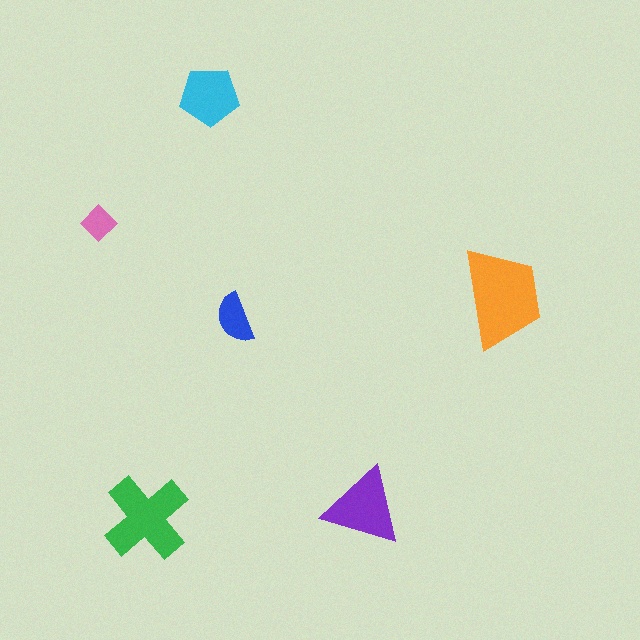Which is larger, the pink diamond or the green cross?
The green cross.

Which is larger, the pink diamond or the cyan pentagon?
The cyan pentagon.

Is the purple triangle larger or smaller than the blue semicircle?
Larger.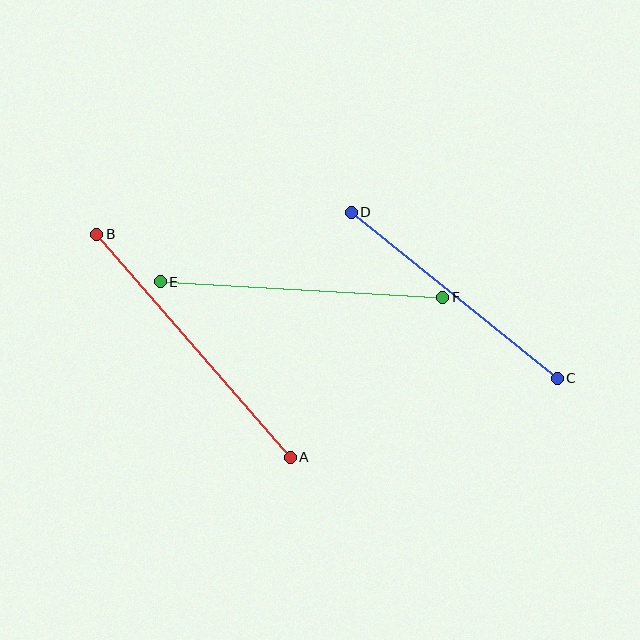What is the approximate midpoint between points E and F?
The midpoint is at approximately (302, 289) pixels.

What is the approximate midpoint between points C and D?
The midpoint is at approximately (454, 295) pixels.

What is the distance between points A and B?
The distance is approximately 295 pixels.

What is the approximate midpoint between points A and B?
The midpoint is at approximately (193, 346) pixels.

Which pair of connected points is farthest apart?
Points A and B are farthest apart.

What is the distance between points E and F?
The distance is approximately 283 pixels.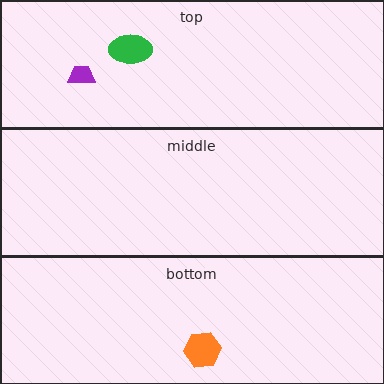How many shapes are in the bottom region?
1.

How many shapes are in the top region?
2.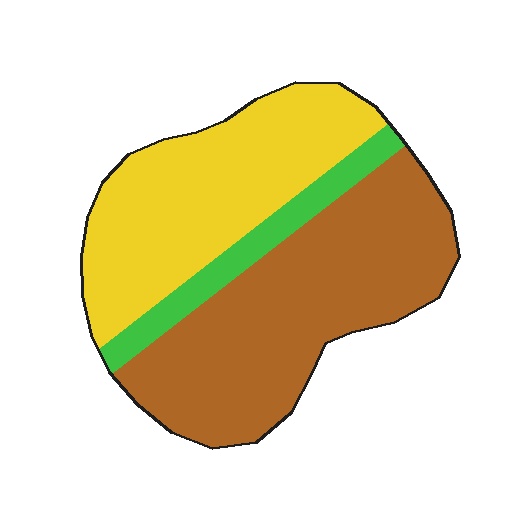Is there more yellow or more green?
Yellow.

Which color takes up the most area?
Brown, at roughly 50%.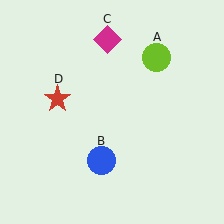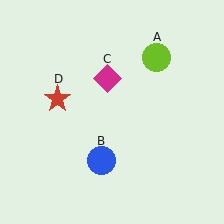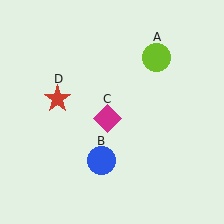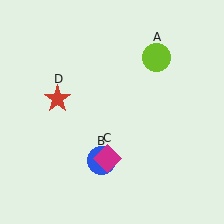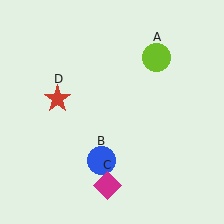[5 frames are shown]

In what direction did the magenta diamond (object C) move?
The magenta diamond (object C) moved down.